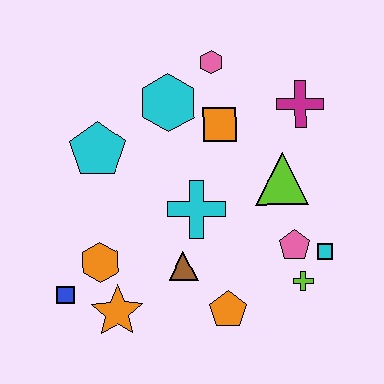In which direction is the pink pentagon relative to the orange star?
The pink pentagon is to the right of the orange star.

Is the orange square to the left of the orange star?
No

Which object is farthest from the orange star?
The magenta cross is farthest from the orange star.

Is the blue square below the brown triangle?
Yes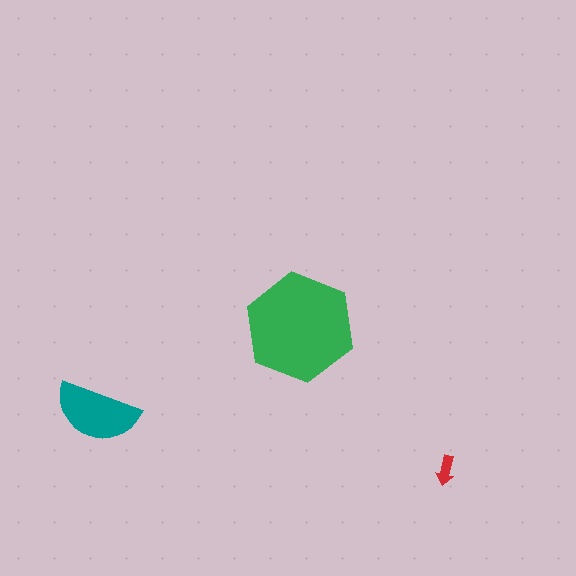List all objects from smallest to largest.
The red arrow, the teal semicircle, the green hexagon.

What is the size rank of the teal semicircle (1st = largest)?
2nd.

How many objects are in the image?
There are 3 objects in the image.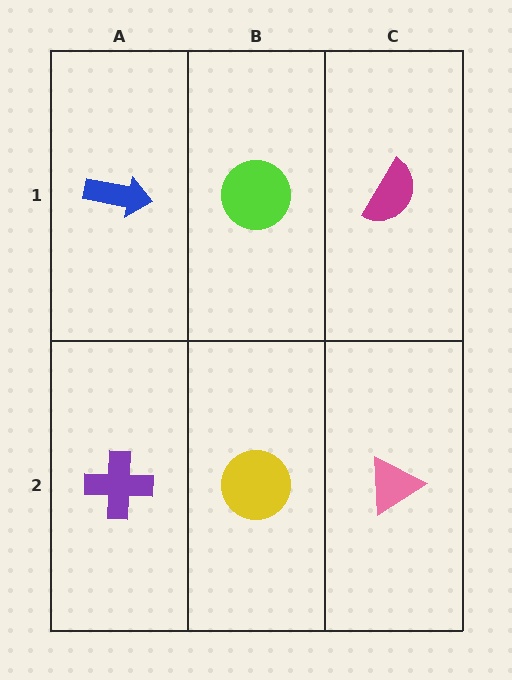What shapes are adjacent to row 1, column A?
A purple cross (row 2, column A), a lime circle (row 1, column B).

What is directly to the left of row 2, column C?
A yellow circle.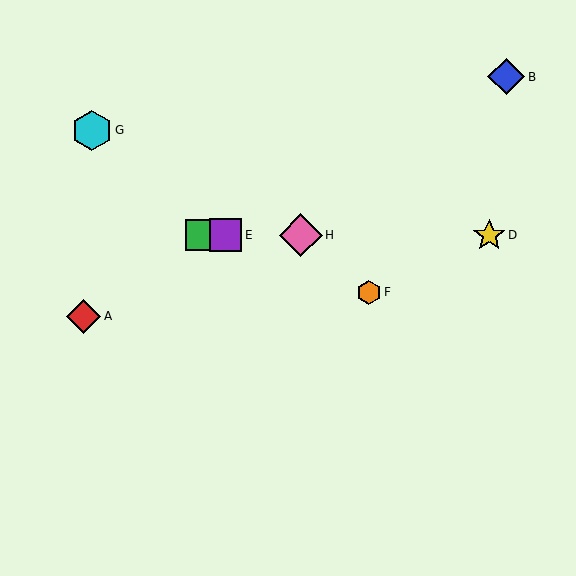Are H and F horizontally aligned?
No, H is at y≈235 and F is at y≈292.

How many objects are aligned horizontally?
4 objects (C, D, E, H) are aligned horizontally.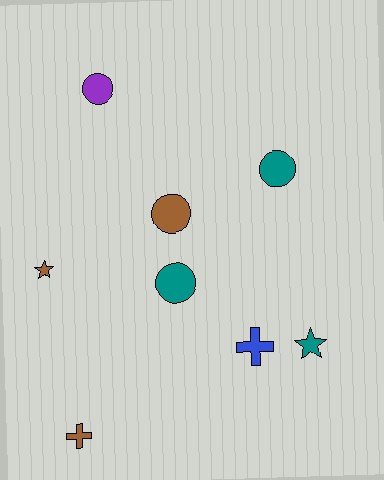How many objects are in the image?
There are 8 objects.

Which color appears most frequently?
Brown, with 3 objects.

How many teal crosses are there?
There are no teal crosses.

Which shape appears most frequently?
Circle, with 4 objects.